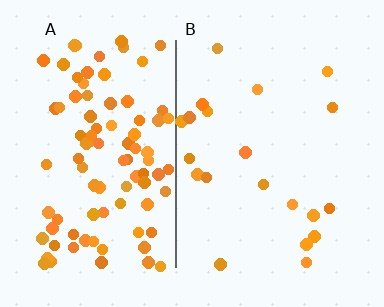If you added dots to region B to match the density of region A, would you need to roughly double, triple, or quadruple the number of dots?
Approximately quadruple.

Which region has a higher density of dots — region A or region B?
A (the left).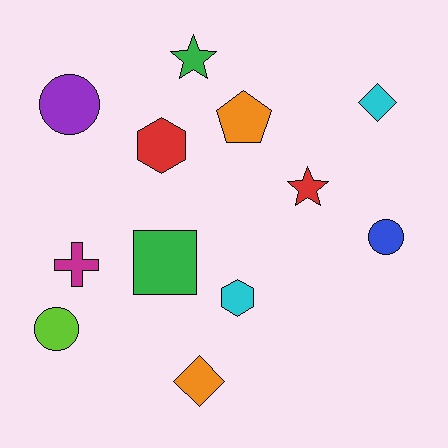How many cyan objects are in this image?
There are 2 cyan objects.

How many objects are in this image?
There are 12 objects.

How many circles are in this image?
There are 3 circles.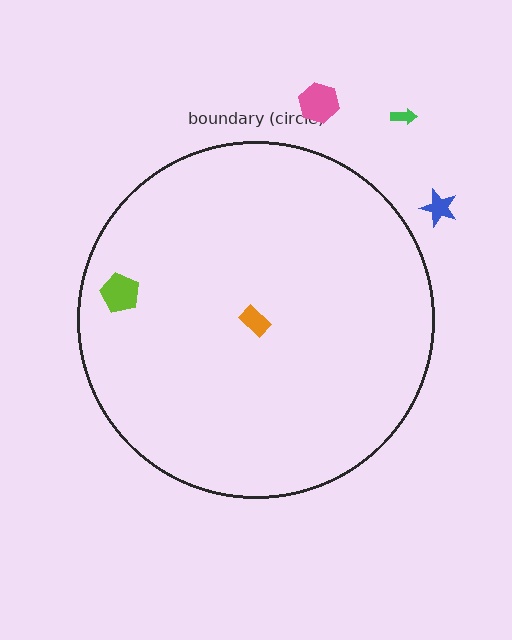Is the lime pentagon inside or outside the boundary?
Inside.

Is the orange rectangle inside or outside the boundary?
Inside.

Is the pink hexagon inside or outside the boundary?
Outside.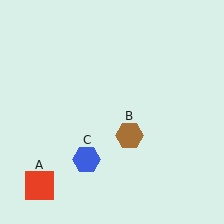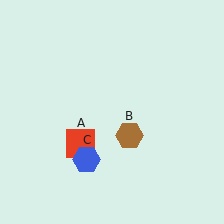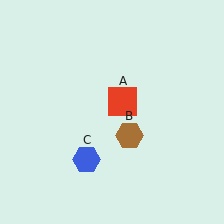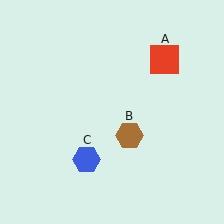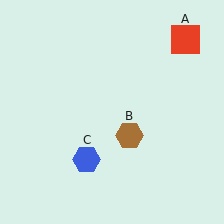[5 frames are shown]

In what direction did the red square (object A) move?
The red square (object A) moved up and to the right.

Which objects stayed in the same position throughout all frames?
Brown hexagon (object B) and blue hexagon (object C) remained stationary.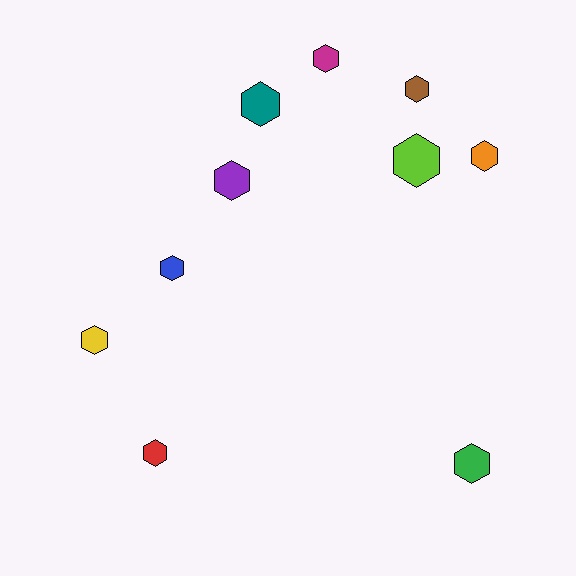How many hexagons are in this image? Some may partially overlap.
There are 10 hexagons.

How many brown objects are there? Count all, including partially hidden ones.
There is 1 brown object.